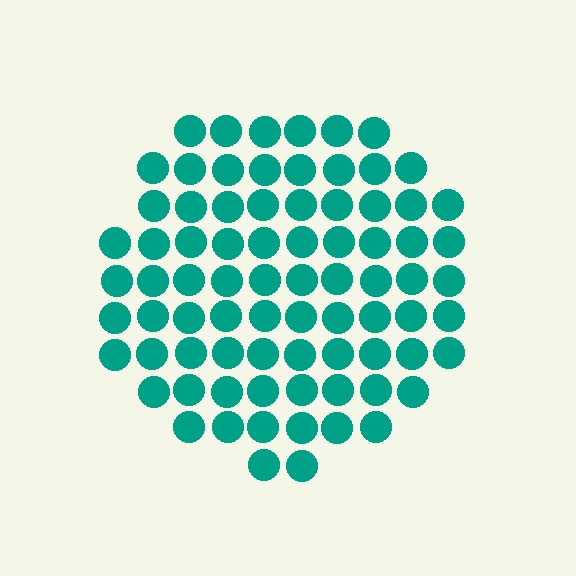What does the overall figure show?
The overall figure shows a circle.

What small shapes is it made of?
It is made of small circles.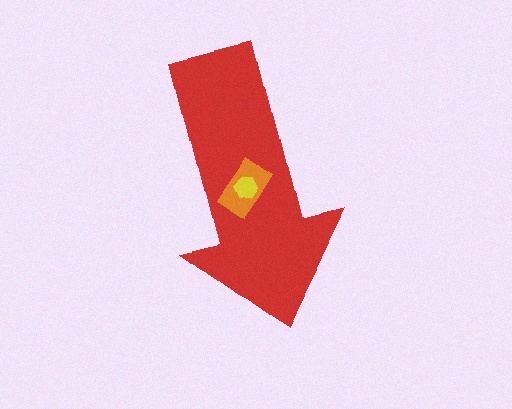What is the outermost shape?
The red arrow.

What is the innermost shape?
The yellow hexagon.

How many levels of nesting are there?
3.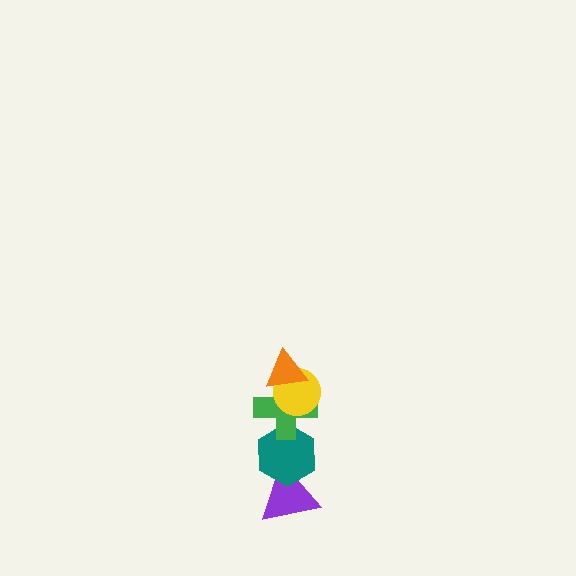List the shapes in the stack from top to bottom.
From top to bottom: the orange triangle, the yellow circle, the green cross, the teal hexagon, the purple triangle.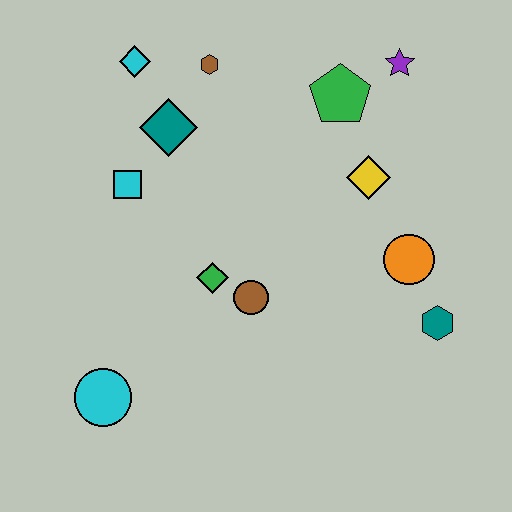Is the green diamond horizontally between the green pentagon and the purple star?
No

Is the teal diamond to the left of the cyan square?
No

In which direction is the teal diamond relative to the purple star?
The teal diamond is to the left of the purple star.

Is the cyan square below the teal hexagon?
No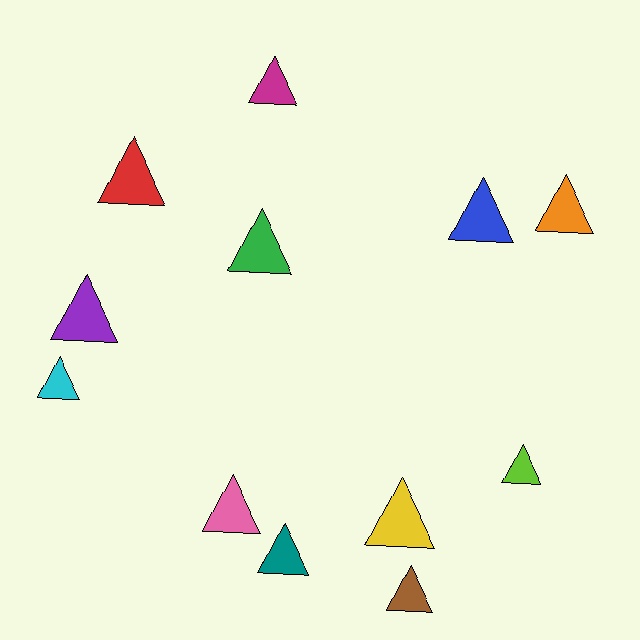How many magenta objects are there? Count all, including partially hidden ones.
There is 1 magenta object.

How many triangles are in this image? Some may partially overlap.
There are 12 triangles.